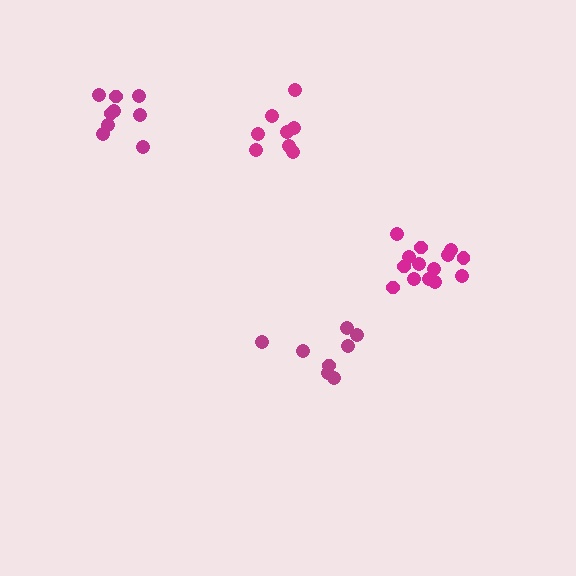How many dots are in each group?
Group 1: 14 dots, Group 2: 8 dots, Group 3: 9 dots, Group 4: 8 dots (39 total).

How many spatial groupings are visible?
There are 4 spatial groupings.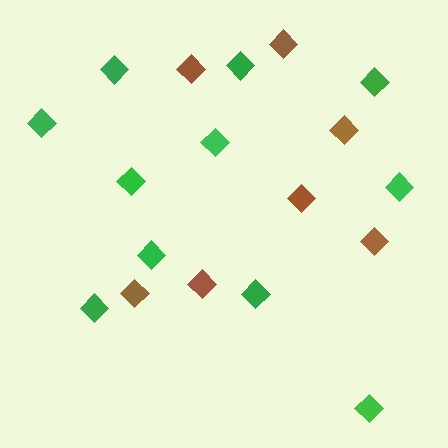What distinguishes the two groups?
There are 2 groups: one group of brown diamonds (7) and one group of green diamonds (11).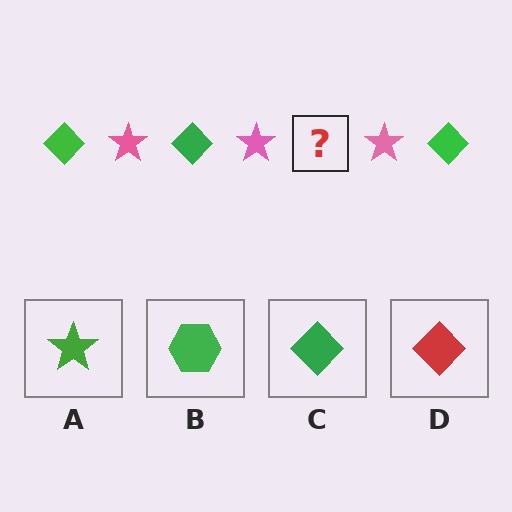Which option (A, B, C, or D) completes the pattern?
C.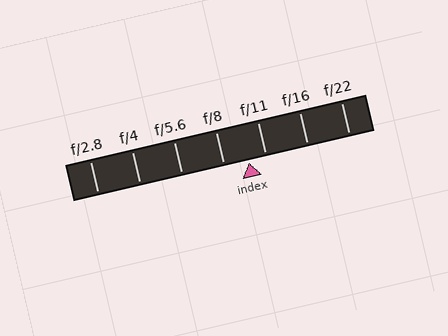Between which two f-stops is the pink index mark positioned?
The index mark is between f/8 and f/11.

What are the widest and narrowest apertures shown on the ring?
The widest aperture shown is f/2.8 and the narrowest is f/22.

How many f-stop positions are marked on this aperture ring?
There are 7 f-stop positions marked.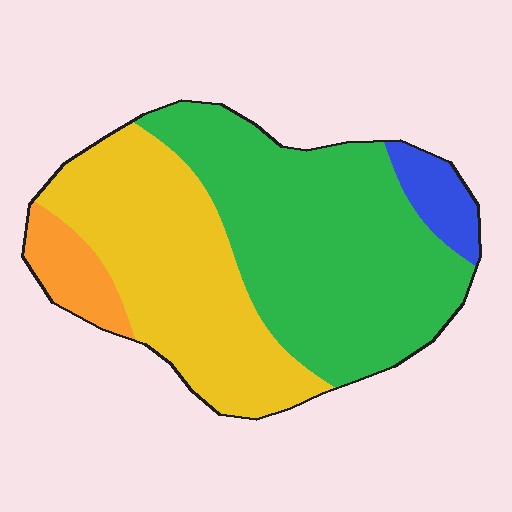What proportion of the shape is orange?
Orange covers 7% of the shape.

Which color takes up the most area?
Green, at roughly 50%.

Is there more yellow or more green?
Green.